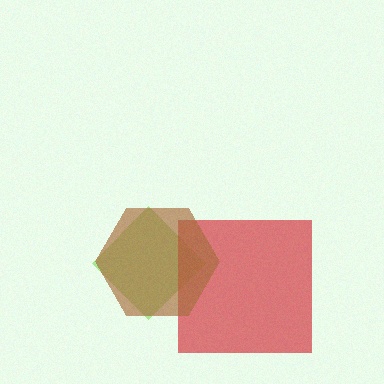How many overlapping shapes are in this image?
There are 3 overlapping shapes in the image.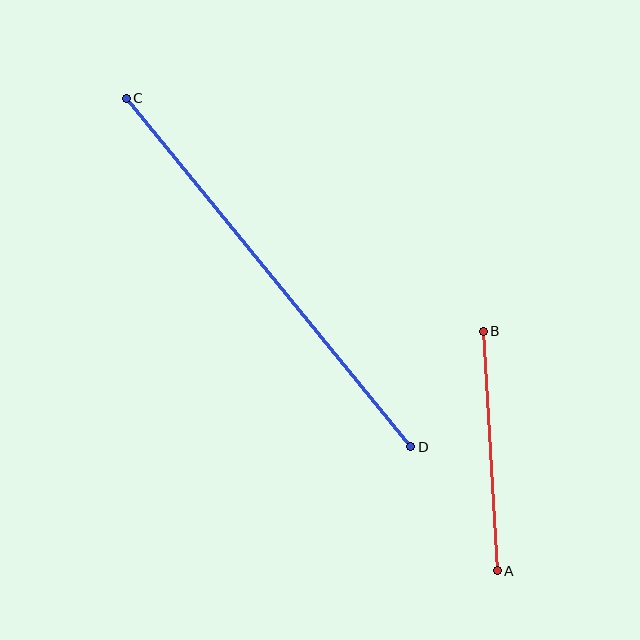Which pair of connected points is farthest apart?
Points C and D are farthest apart.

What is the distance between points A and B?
The distance is approximately 240 pixels.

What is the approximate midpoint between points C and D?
The midpoint is at approximately (268, 273) pixels.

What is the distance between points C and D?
The distance is approximately 450 pixels.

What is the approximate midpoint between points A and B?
The midpoint is at approximately (490, 451) pixels.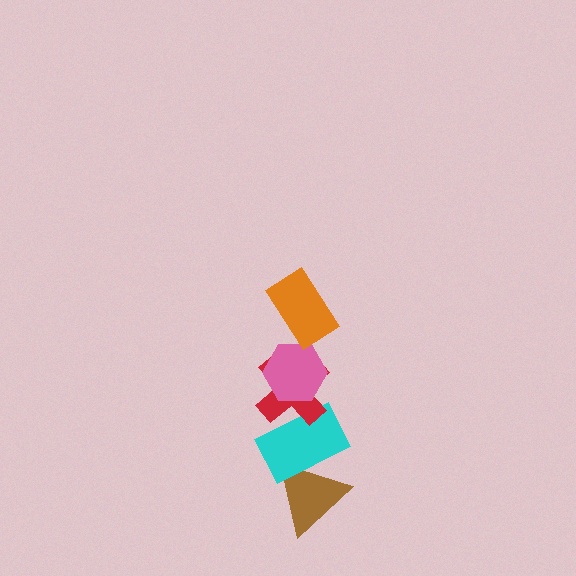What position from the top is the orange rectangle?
The orange rectangle is 1st from the top.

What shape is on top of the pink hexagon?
The orange rectangle is on top of the pink hexagon.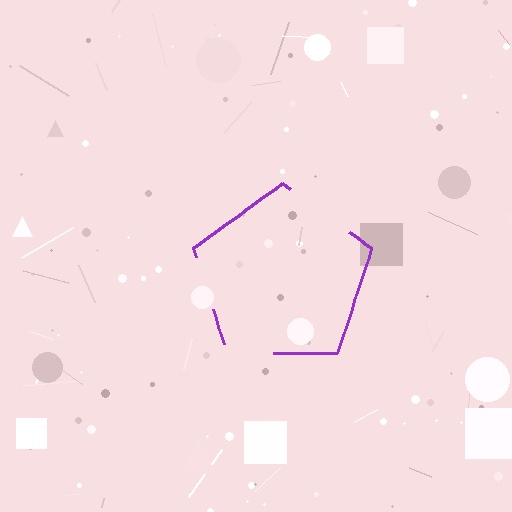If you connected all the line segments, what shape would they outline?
They would outline a pentagon.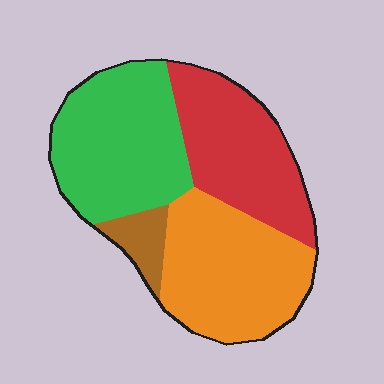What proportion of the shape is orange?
Orange covers roughly 35% of the shape.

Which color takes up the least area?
Brown, at roughly 5%.